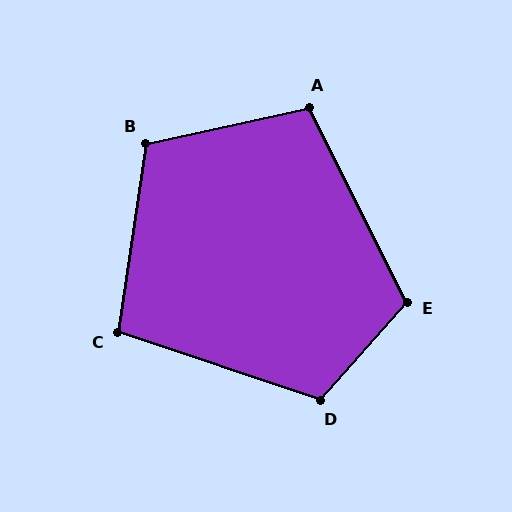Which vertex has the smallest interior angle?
C, at approximately 100 degrees.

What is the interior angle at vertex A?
Approximately 104 degrees (obtuse).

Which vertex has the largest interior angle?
D, at approximately 113 degrees.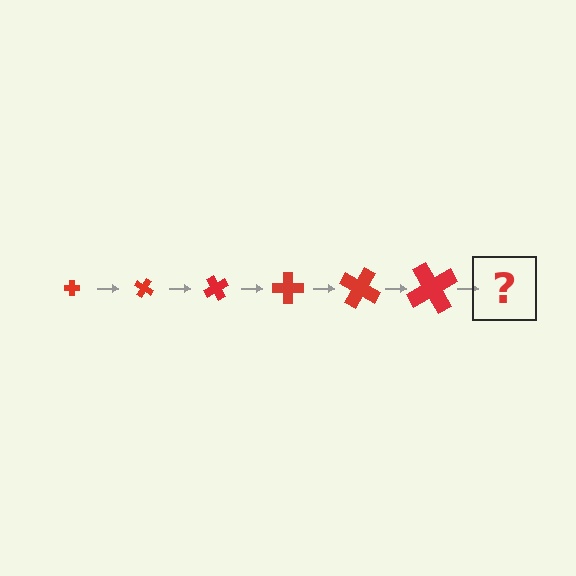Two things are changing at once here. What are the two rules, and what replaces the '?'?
The two rules are that the cross grows larger each step and it rotates 30 degrees each step. The '?' should be a cross, larger than the previous one and rotated 180 degrees from the start.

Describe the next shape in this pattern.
It should be a cross, larger than the previous one and rotated 180 degrees from the start.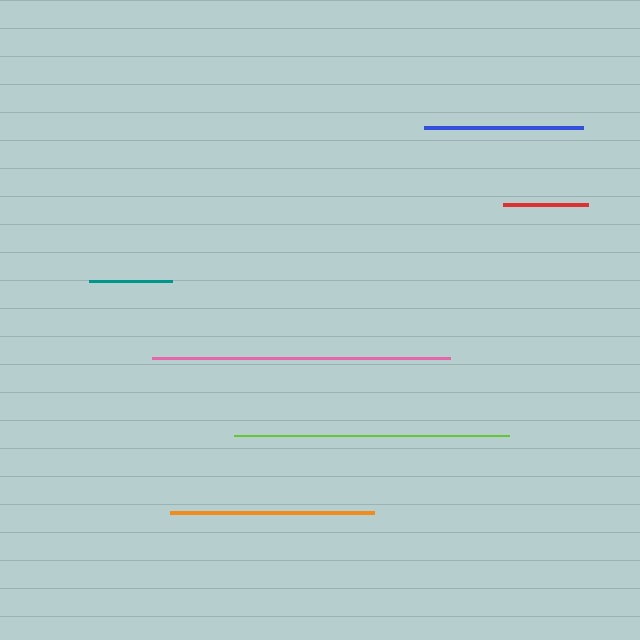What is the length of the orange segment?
The orange segment is approximately 204 pixels long.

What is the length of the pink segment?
The pink segment is approximately 298 pixels long.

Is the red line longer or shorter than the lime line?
The lime line is longer than the red line.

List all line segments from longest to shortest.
From longest to shortest: pink, lime, orange, blue, red, teal.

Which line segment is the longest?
The pink line is the longest at approximately 298 pixels.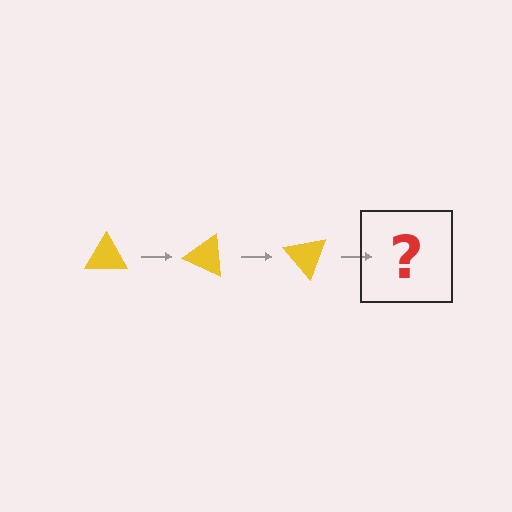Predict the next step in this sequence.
The next step is a yellow triangle rotated 75 degrees.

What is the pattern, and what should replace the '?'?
The pattern is that the triangle rotates 25 degrees each step. The '?' should be a yellow triangle rotated 75 degrees.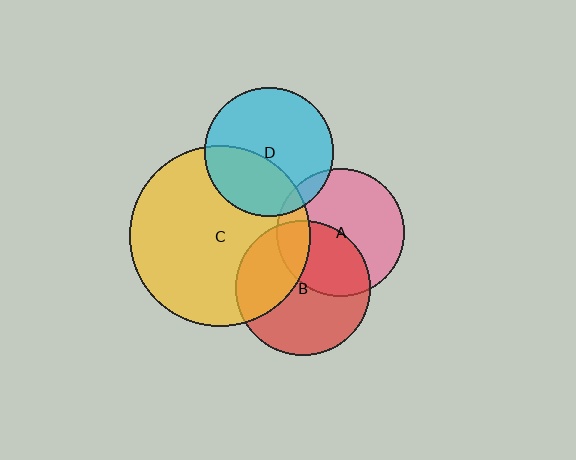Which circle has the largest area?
Circle C (yellow).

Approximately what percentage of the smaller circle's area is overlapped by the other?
Approximately 10%.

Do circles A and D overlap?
Yes.